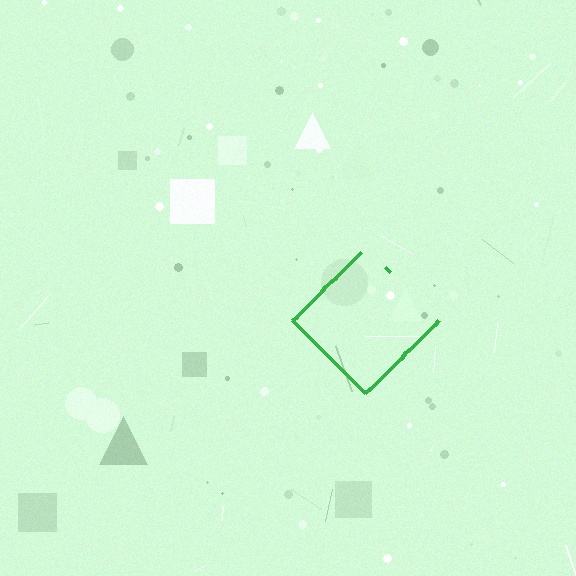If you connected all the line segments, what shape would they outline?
They would outline a diamond.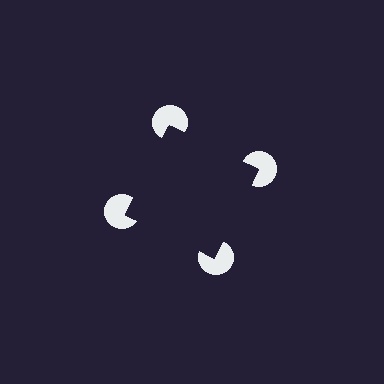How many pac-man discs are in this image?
There are 4 — one at each vertex of the illusory square.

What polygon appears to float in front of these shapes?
An illusory square — its edges are inferred from the aligned wedge cuts in the pac-man discs, not physically drawn.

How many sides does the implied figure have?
4 sides.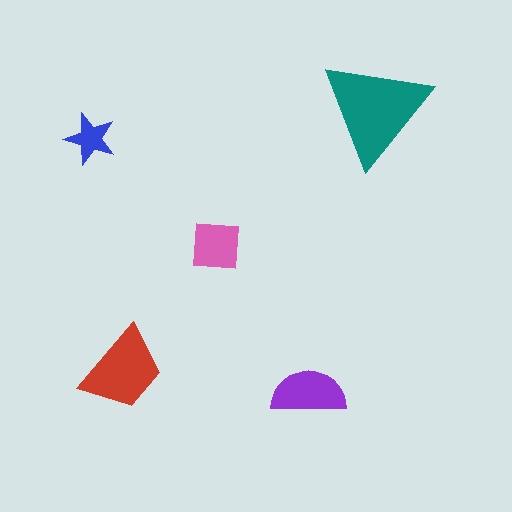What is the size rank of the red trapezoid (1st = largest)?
2nd.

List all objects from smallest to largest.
The blue star, the pink square, the purple semicircle, the red trapezoid, the teal triangle.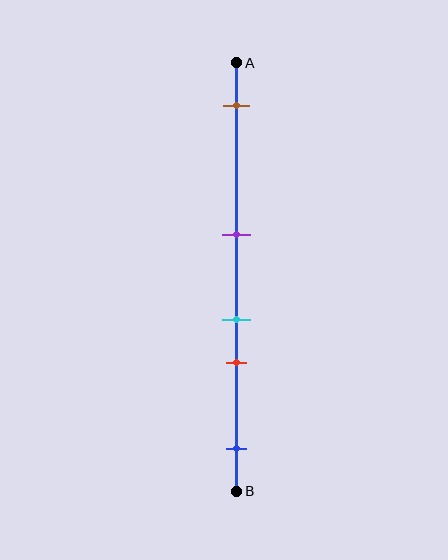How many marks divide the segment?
There are 5 marks dividing the segment.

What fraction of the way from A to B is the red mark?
The red mark is approximately 70% (0.7) of the way from A to B.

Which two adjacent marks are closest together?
The cyan and red marks are the closest adjacent pair.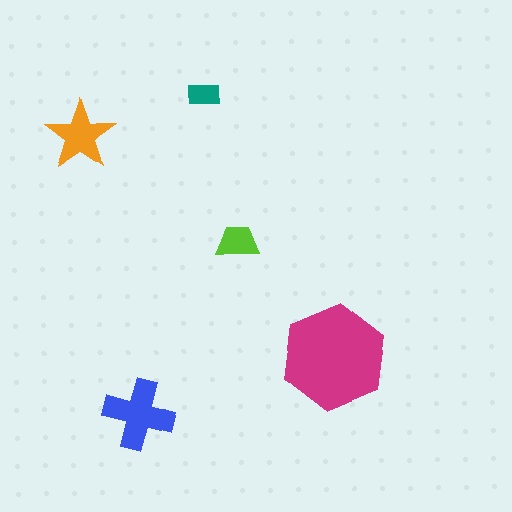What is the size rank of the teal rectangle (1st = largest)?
5th.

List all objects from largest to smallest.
The magenta hexagon, the blue cross, the orange star, the lime trapezoid, the teal rectangle.